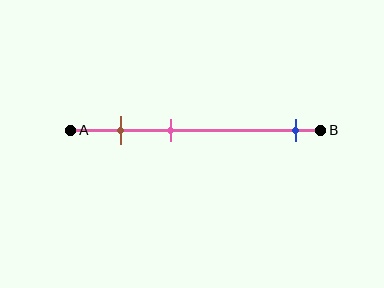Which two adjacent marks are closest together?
The brown and pink marks are the closest adjacent pair.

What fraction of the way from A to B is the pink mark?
The pink mark is approximately 40% (0.4) of the way from A to B.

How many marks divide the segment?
There are 3 marks dividing the segment.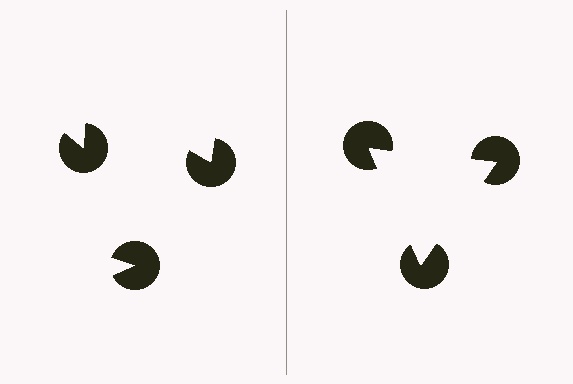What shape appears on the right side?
An illusory triangle.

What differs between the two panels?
The pac-man discs are positioned identically on both sides; only the wedge orientations differ. On the right they align to a triangle; on the left they are misaligned.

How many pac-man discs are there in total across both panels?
6 — 3 on each side.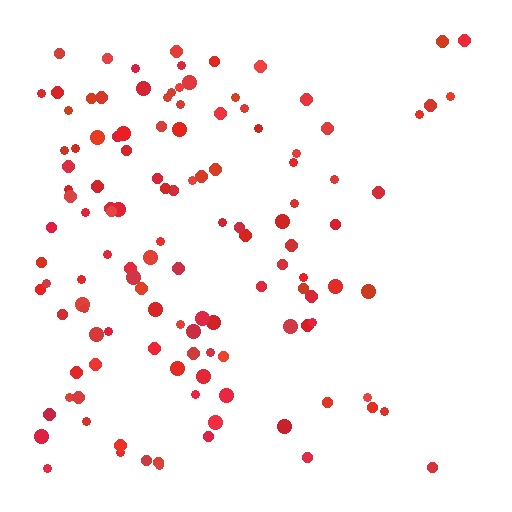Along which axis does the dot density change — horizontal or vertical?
Horizontal.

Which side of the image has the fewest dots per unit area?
The right.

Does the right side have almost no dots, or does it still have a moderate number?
Still a moderate number, just noticeably fewer than the left.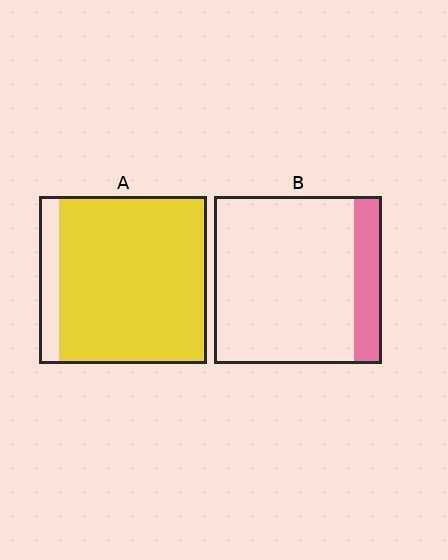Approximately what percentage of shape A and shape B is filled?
A is approximately 90% and B is approximately 15%.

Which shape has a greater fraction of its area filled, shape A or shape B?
Shape A.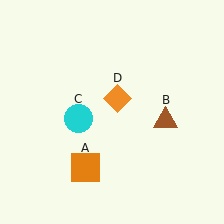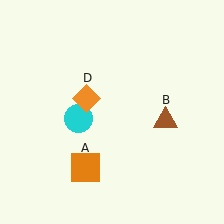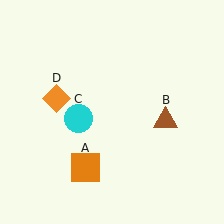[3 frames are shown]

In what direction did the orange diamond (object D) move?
The orange diamond (object D) moved left.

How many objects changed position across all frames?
1 object changed position: orange diamond (object D).